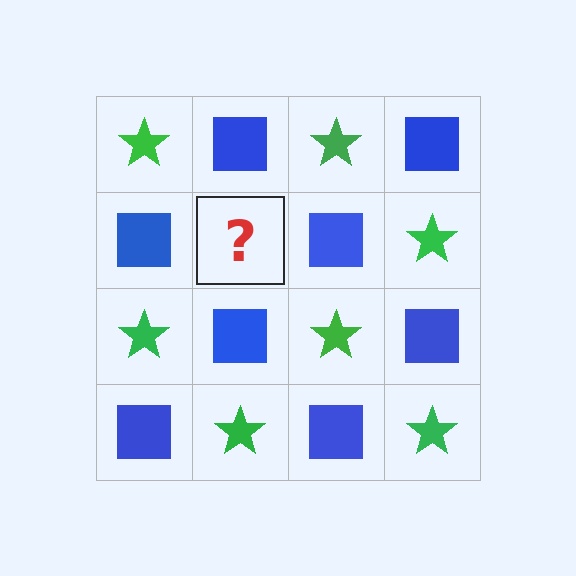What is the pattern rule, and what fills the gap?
The rule is that it alternates green star and blue square in a checkerboard pattern. The gap should be filled with a green star.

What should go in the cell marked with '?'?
The missing cell should contain a green star.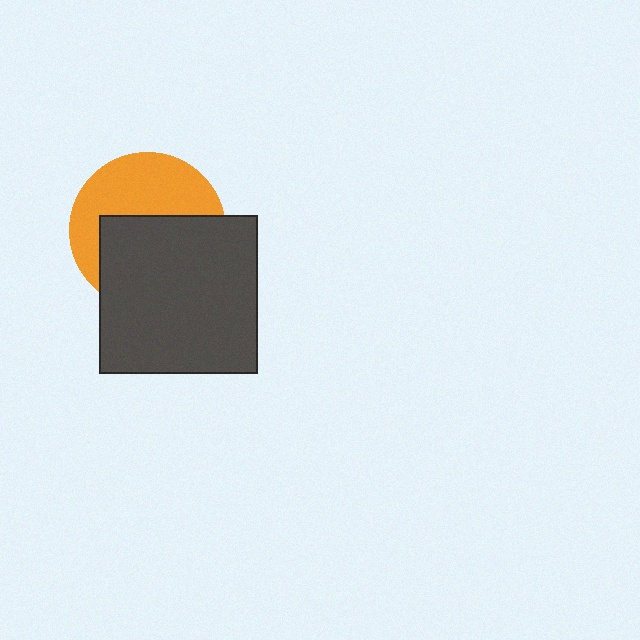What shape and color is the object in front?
The object in front is a dark gray square.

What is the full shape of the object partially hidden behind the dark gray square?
The partially hidden object is an orange circle.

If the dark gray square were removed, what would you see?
You would see the complete orange circle.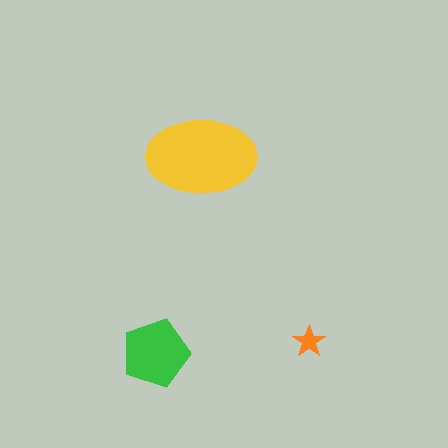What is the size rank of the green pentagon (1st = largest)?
2nd.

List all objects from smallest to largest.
The orange star, the green pentagon, the yellow ellipse.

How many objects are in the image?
There are 3 objects in the image.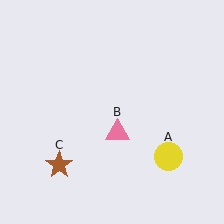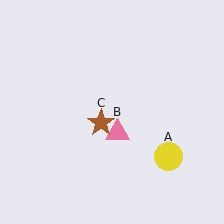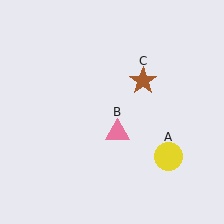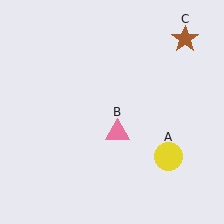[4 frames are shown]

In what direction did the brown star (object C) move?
The brown star (object C) moved up and to the right.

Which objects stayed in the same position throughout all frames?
Yellow circle (object A) and pink triangle (object B) remained stationary.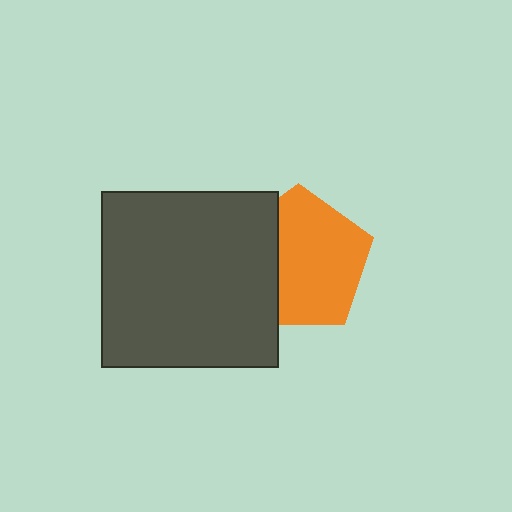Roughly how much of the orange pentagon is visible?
Most of it is visible (roughly 68%).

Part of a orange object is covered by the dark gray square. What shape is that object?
It is a pentagon.